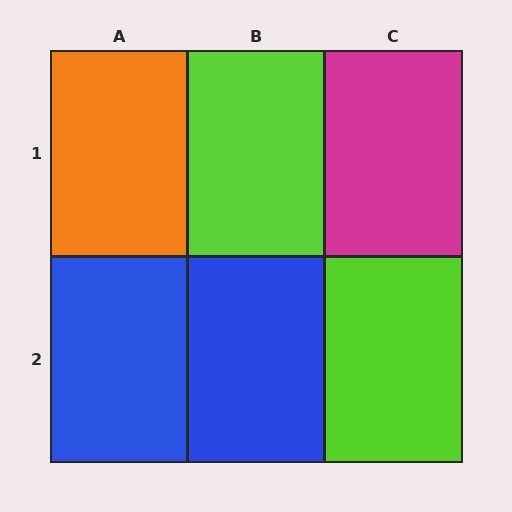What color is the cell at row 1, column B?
Lime.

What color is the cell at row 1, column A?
Orange.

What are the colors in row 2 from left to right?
Blue, blue, lime.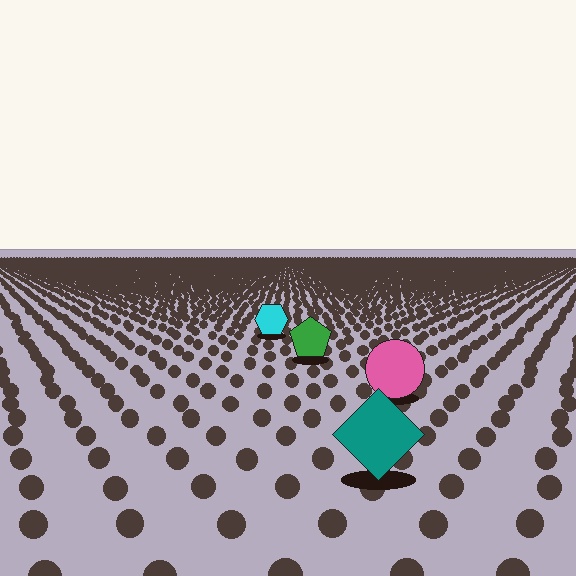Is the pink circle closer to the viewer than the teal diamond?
No. The teal diamond is closer — you can tell from the texture gradient: the ground texture is coarser near it.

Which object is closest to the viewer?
The teal diamond is closest. The texture marks near it are larger and more spread out.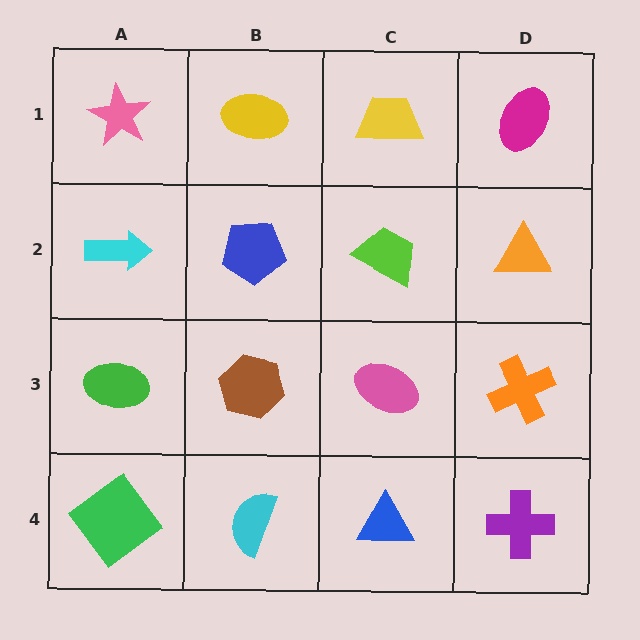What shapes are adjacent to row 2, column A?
A pink star (row 1, column A), a green ellipse (row 3, column A), a blue pentagon (row 2, column B).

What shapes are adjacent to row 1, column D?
An orange triangle (row 2, column D), a yellow trapezoid (row 1, column C).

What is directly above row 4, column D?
An orange cross.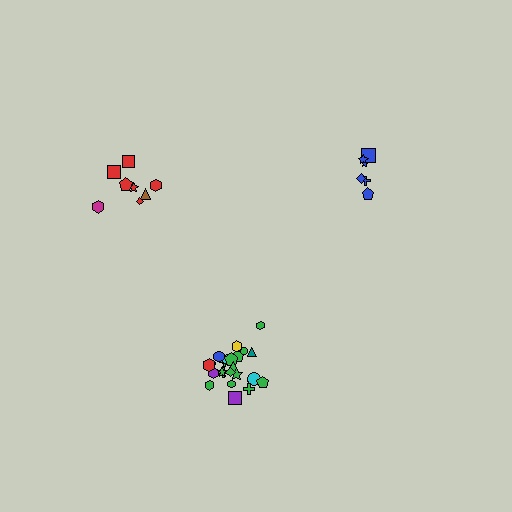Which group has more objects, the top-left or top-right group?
The top-left group.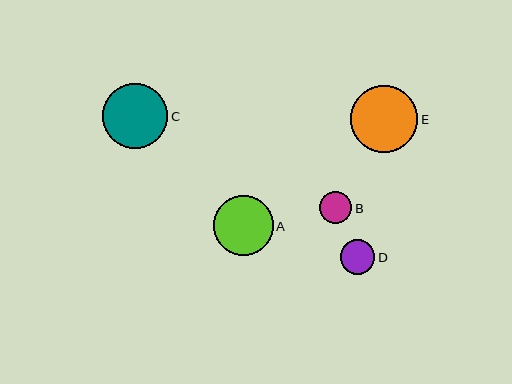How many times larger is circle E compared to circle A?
Circle E is approximately 1.1 times the size of circle A.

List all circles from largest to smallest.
From largest to smallest: E, C, A, D, B.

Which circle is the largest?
Circle E is the largest with a size of approximately 67 pixels.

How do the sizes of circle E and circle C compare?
Circle E and circle C are approximately the same size.